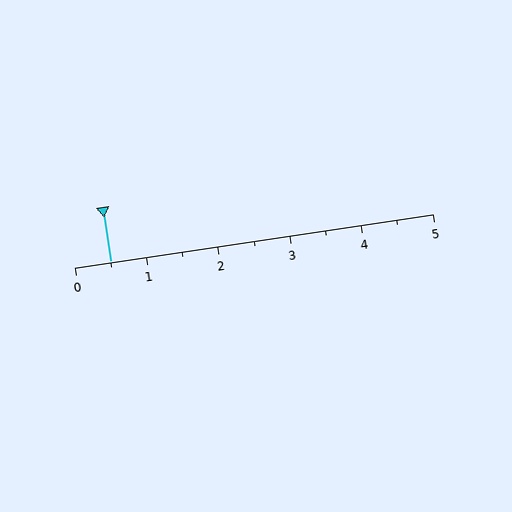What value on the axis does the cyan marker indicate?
The marker indicates approximately 0.5.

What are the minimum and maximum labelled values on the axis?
The axis runs from 0 to 5.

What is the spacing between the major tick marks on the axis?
The major ticks are spaced 1 apart.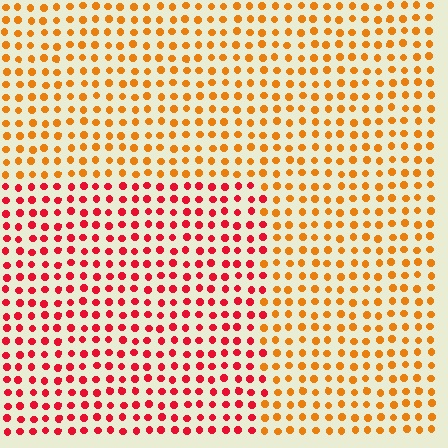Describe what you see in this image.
The image is filled with small orange elements in a uniform arrangement. A rectangle-shaped region is visible where the elements are tinted to a slightly different hue, forming a subtle color boundary.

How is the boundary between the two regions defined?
The boundary is defined purely by a slight shift in hue (about 40 degrees). Spacing, size, and orientation are identical on both sides.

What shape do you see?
I see a rectangle.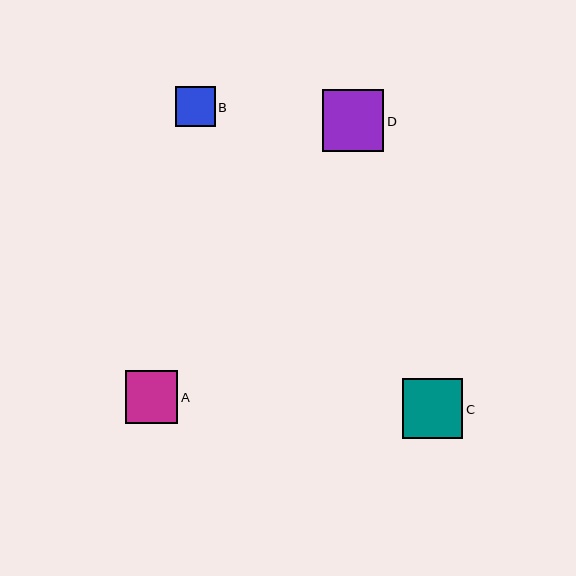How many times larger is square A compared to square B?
Square A is approximately 1.3 times the size of square B.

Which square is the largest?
Square D is the largest with a size of approximately 62 pixels.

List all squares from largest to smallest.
From largest to smallest: D, C, A, B.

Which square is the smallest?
Square B is the smallest with a size of approximately 40 pixels.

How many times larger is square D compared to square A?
Square D is approximately 1.2 times the size of square A.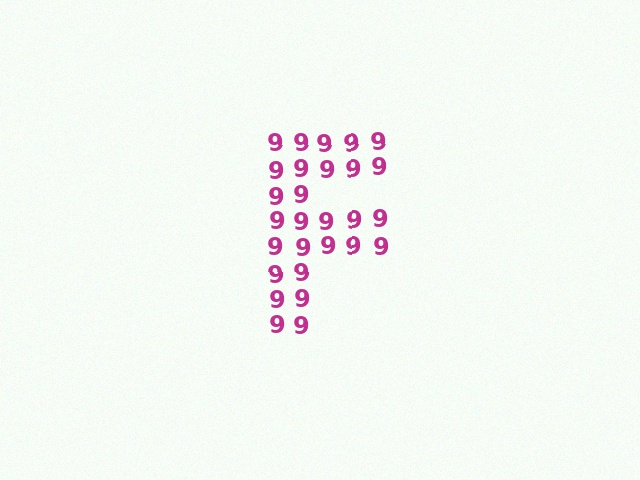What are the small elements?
The small elements are digit 9's.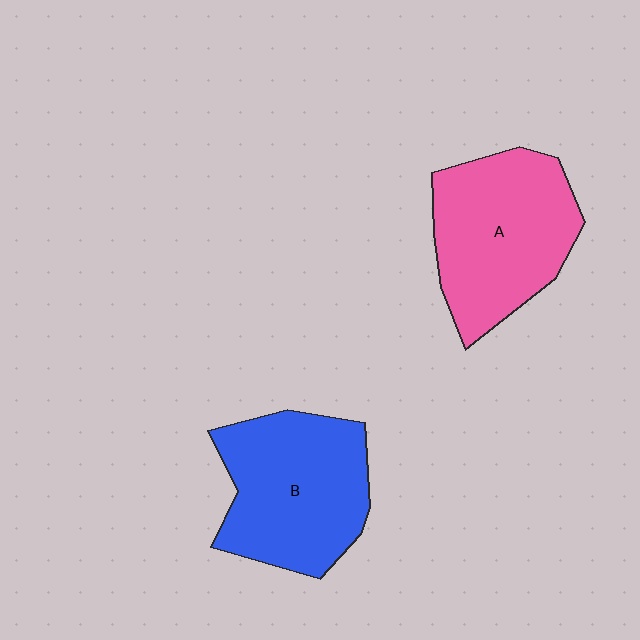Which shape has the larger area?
Shape B (blue).